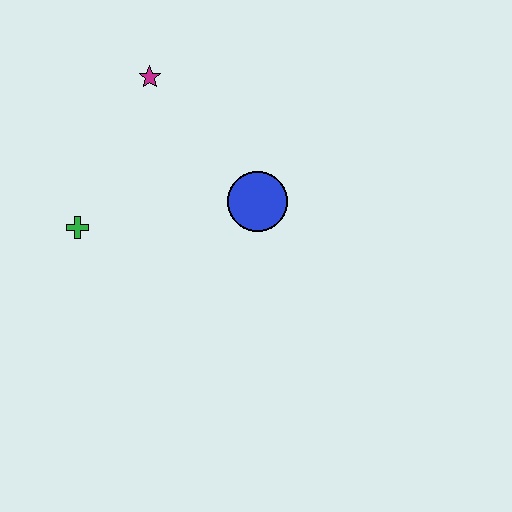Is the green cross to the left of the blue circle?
Yes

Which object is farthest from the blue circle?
The green cross is farthest from the blue circle.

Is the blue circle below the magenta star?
Yes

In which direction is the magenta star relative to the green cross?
The magenta star is above the green cross.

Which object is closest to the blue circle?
The magenta star is closest to the blue circle.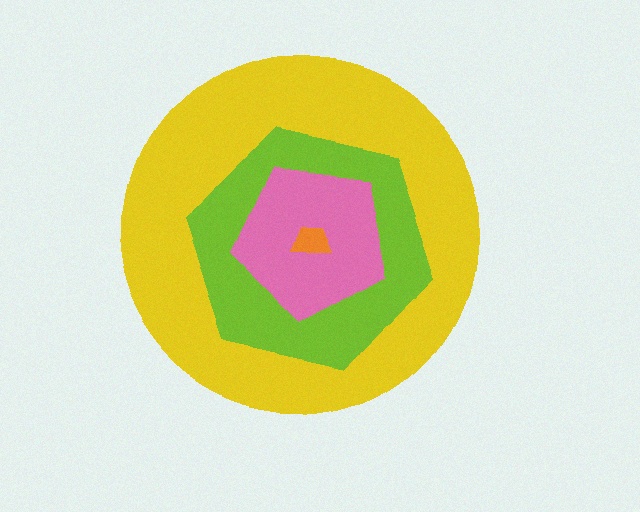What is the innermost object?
The orange trapezoid.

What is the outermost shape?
The yellow circle.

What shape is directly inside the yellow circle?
The lime hexagon.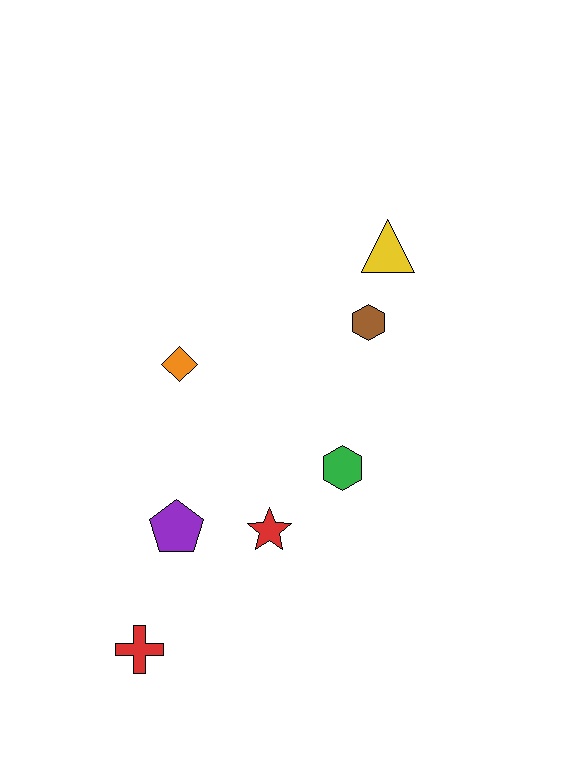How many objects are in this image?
There are 7 objects.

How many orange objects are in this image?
There is 1 orange object.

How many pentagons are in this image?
There is 1 pentagon.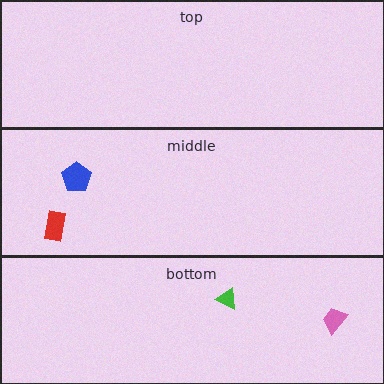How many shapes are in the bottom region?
2.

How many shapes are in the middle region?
2.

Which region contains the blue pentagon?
The middle region.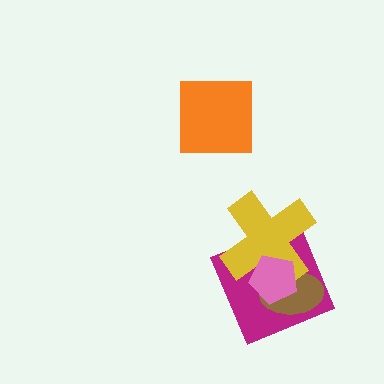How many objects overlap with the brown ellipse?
3 objects overlap with the brown ellipse.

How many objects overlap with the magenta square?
3 objects overlap with the magenta square.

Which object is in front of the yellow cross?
The pink pentagon is in front of the yellow cross.